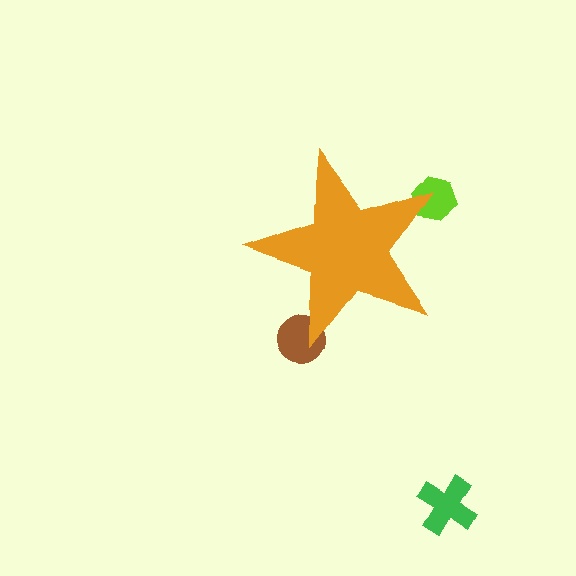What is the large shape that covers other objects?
An orange star.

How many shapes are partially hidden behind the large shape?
2 shapes are partially hidden.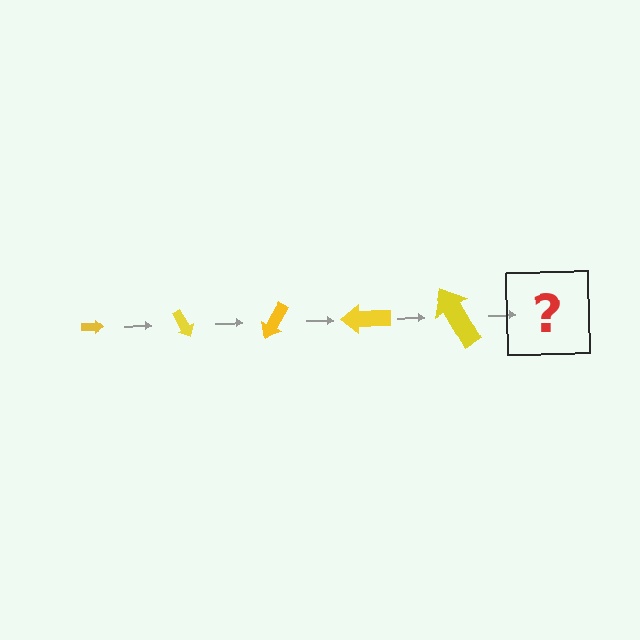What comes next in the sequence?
The next element should be an arrow, larger than the previous one and rotated 300 degrees from the start.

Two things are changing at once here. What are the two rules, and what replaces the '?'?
The two rules are that the arrow grows larger each step and it rotates 60 degrees each step. The '?' should be an arrow, larger than the previous one and rotated 300 degrees from the start.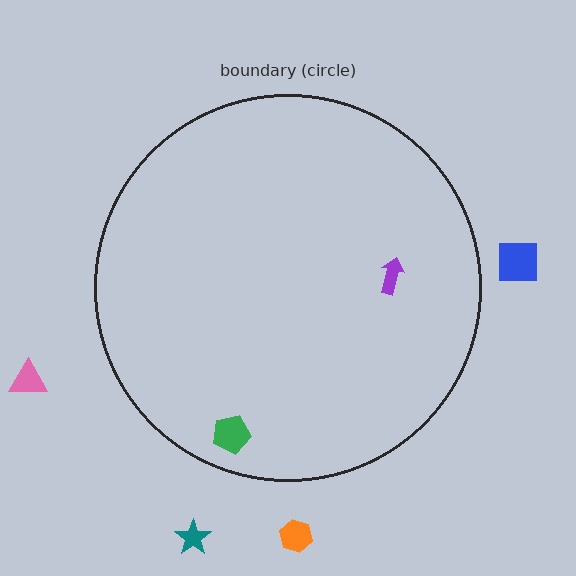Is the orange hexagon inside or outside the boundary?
Outside.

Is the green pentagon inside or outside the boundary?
Inside.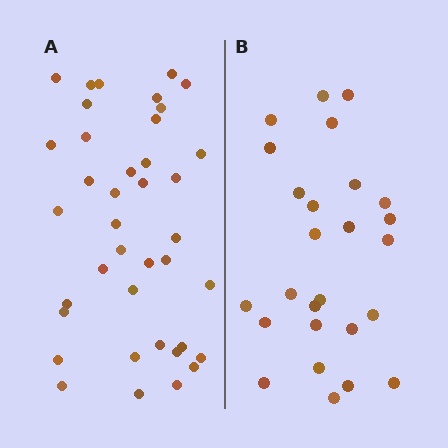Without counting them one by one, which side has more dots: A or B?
Region A (the left region) has more dots.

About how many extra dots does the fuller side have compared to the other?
Region A has approximately 15 more dots than region B.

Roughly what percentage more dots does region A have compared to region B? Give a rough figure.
About 50% more.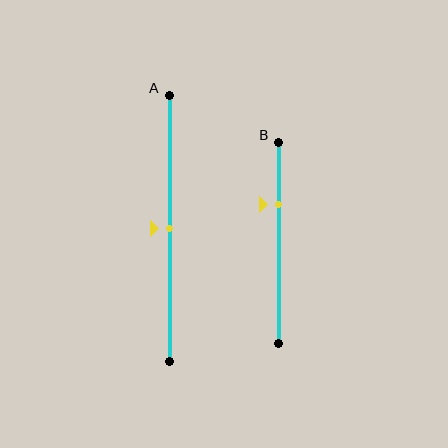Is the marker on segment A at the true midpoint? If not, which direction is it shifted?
Yes, the marker on segment A is at the true midpoint.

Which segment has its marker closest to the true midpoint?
Segment A has its marker closest to the true midpoint.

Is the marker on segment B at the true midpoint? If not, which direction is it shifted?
No, the marker on segment B is shifted upward by about 19% of the segment length.